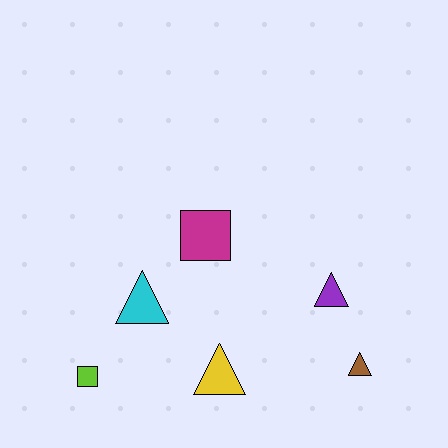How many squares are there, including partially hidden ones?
There are 2 squares.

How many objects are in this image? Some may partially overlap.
There are 6 objects.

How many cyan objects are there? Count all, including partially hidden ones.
There is 1 cyan object.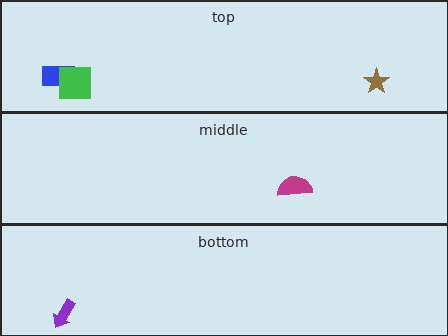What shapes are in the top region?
The brown star, the blue rectangle, the green square.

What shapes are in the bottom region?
The purple arrow.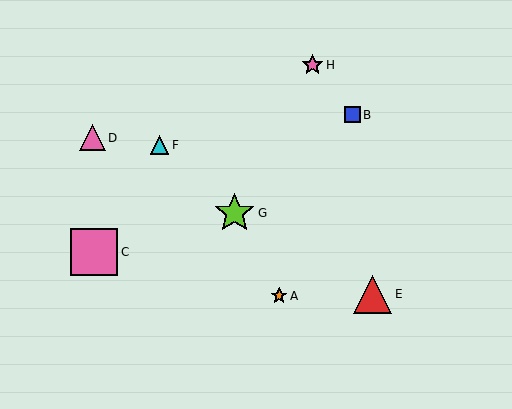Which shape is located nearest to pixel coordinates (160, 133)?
The cyan triangle (labeled F) at (160, 145) is nearest to that location.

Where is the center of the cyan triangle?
The center of the cyan triangle is at (160, 145).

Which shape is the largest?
The pink square (labeled C) is the largest.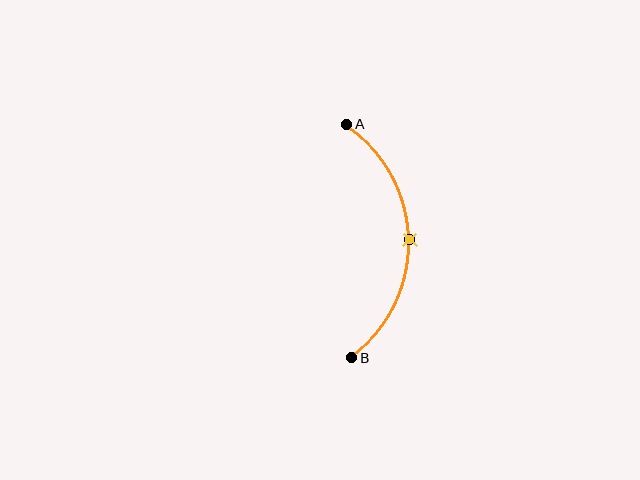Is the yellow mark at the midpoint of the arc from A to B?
Yes. The yellow mark lies on the arc at equal arc-length from both A and B — it is the arc midpoint.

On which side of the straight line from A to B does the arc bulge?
The arc bulges to the right of the straight line connecting A and B.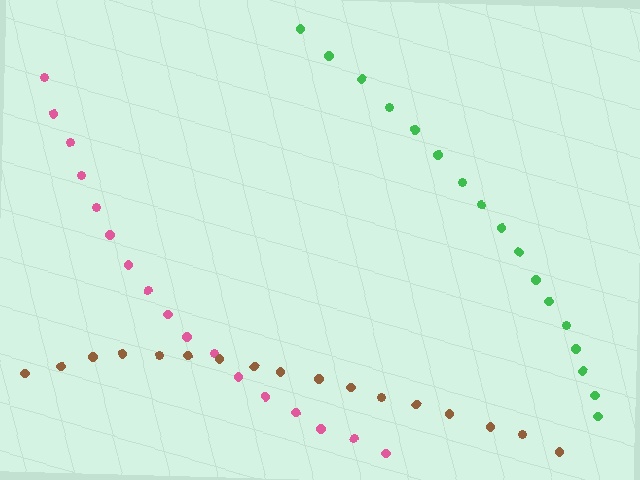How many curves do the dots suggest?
There are 3 distinct paths.